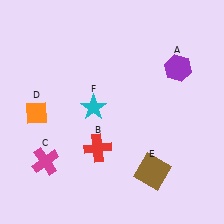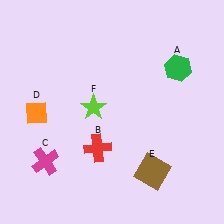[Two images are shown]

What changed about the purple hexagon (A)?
In Image 1, A is purple. In Image 2, it changed to green.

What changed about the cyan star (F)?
In Image 1, F is cyan. In Image 2, it changed to lime.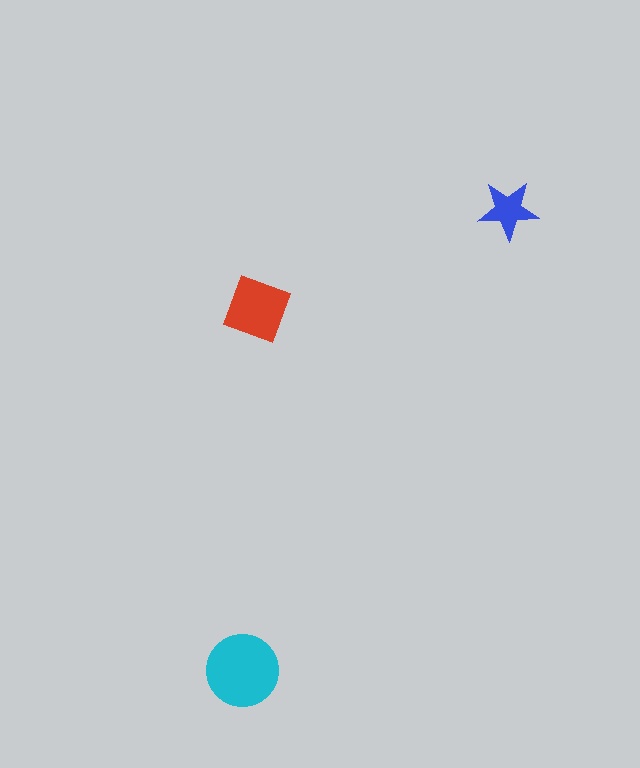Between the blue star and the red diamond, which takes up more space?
The red diamond.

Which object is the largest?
The cyan circle.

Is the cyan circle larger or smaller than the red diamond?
Larger.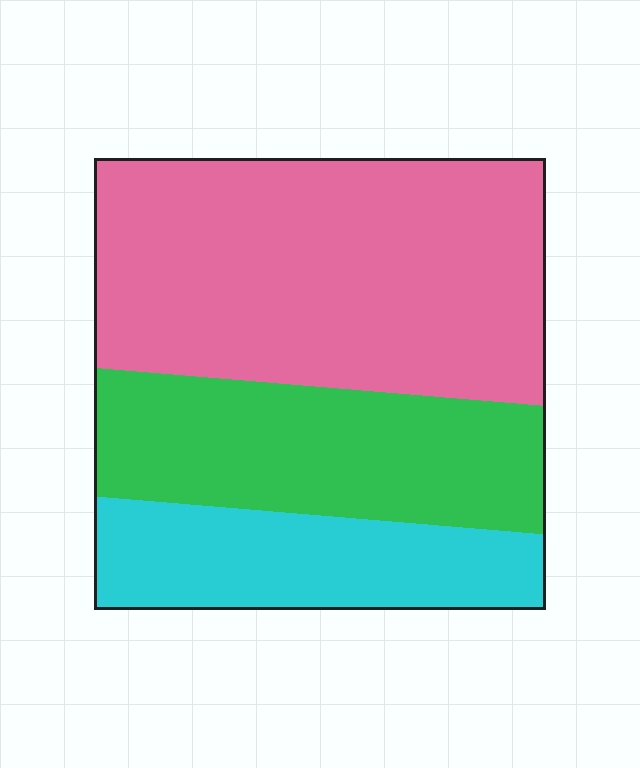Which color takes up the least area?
Cyan, at roughly 20%.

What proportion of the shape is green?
Green takes up about one quarter (1/4) of the shape.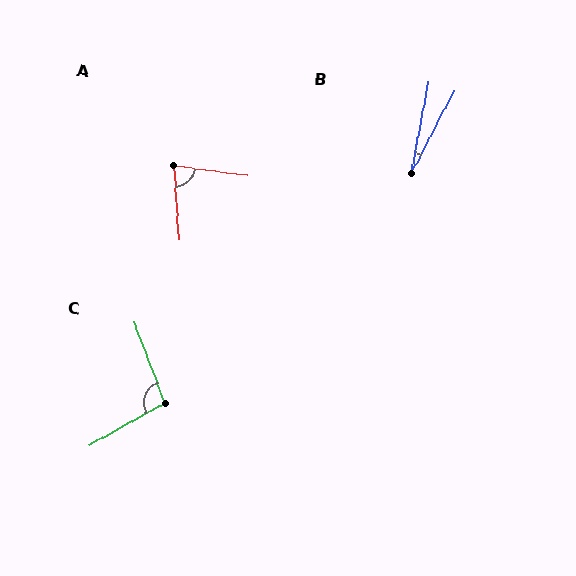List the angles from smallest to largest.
B (16°), A (78°), C (99°).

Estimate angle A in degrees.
Approximately 78 degrees.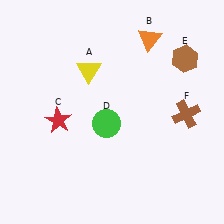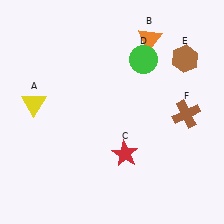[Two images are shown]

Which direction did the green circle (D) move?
The green circle (D) moved up.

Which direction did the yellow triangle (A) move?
The yellow triangle (A) moved left.